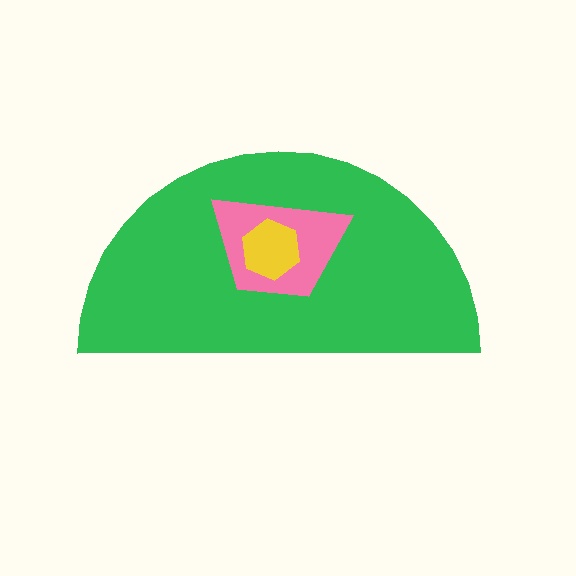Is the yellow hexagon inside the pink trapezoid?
Yes.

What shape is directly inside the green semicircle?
The pink trapezoid.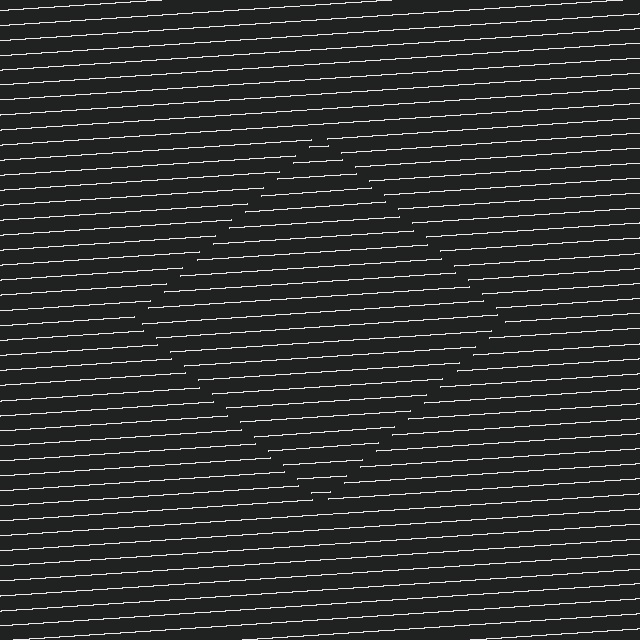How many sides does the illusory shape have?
4 sides — the line-ends trace a square.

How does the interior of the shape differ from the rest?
The interior of the shape contains the same grating, shifted by half a period — the contour is defined by the phase discontinuity where line-ends from the inner and outer gratings abut.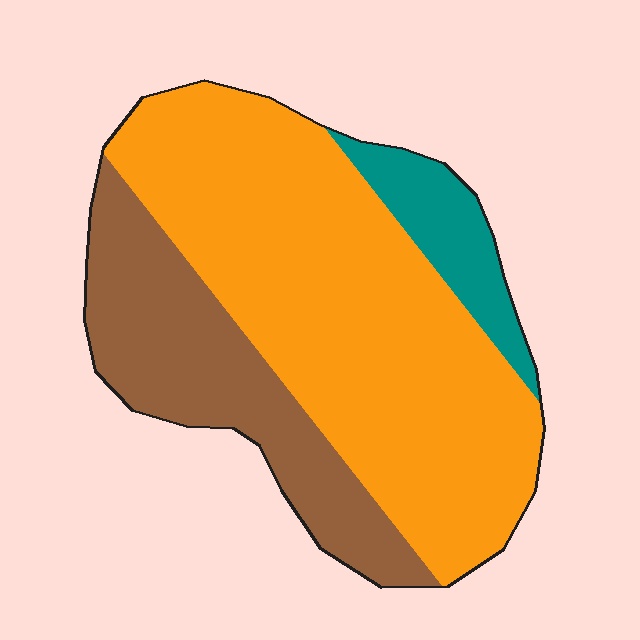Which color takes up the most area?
Orange, at roughly 60%.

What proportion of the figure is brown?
Brown takes up about one quarter (1/4) of the figure.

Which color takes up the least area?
Teal, at roughly 10%.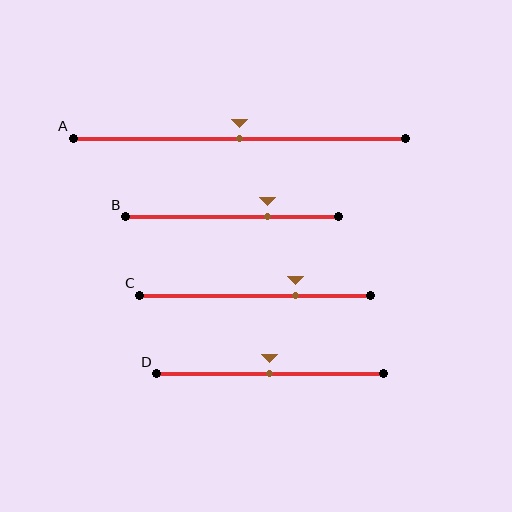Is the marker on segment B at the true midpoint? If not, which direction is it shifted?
No, the marker on segment B is shifted to the right by about 17% of the segment length.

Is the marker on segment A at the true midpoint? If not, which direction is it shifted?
Yes, the marker on segment A is at the true midpoint.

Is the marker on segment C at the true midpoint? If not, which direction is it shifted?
No, the marker on segment C is shifted to the right by about 17% of the segment length.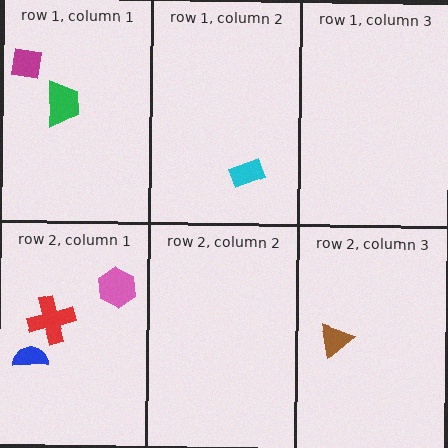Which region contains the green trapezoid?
The row 1, column 1 region.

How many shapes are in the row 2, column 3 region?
1.